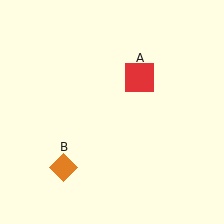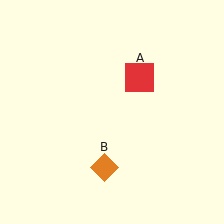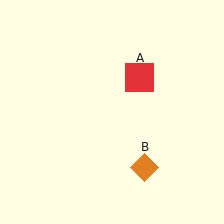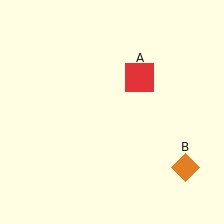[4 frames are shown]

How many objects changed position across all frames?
1 object changed position: orange diamond (object B).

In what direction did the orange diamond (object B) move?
The orange diamond (object B) moved right.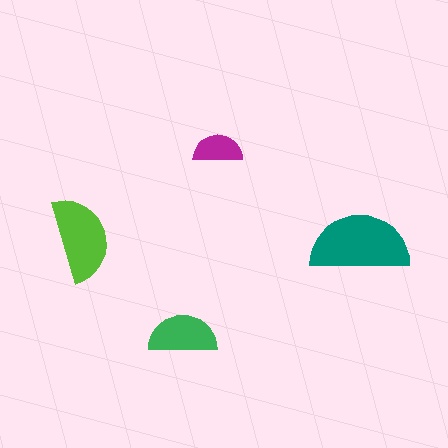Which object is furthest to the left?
The lime semicircle is leftmost.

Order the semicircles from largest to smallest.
the teal one, the lime one, the green one, the magenta one.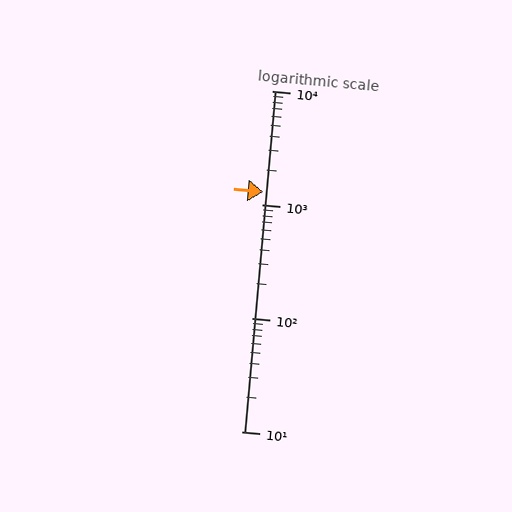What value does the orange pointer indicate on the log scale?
The pointer indicates approximately 1300.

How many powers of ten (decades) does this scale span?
The scale spans 3 decades, from 10 to 10000.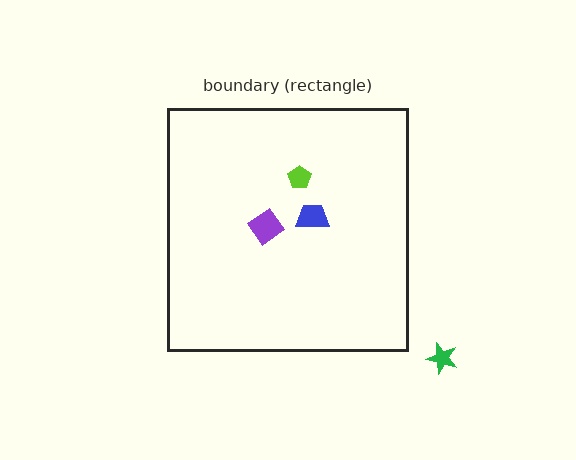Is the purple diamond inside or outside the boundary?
Inside.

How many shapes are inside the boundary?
3 inside, 1 outside.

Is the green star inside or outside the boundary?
Outside.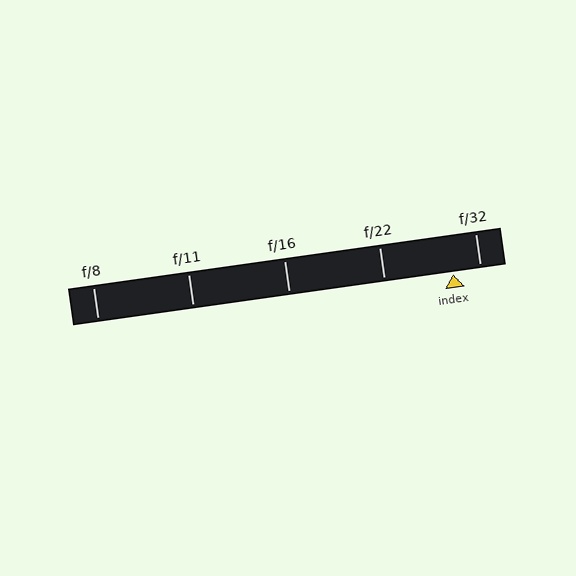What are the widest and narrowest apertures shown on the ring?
The widest aperture shown is f/8 and the narrowest is f/32.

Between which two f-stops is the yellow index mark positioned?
The index mark is between f/22 and f/32.